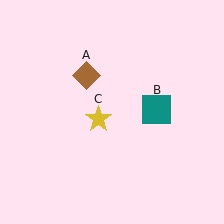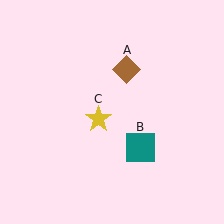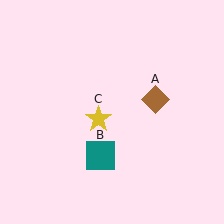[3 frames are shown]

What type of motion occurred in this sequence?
The brown diamond (object A), teal square (object B) rotated clockwise around the center of the scene.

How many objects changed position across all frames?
2 objects changed position: brown diamond (object A), teal square (object B).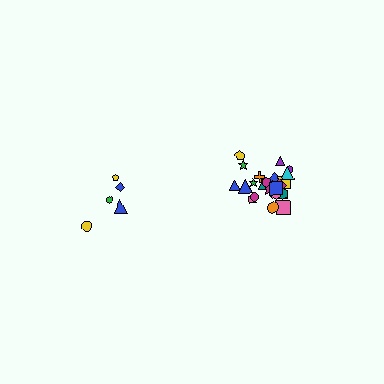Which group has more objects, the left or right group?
The right group.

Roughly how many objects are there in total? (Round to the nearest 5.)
Roughly 30 objects in total.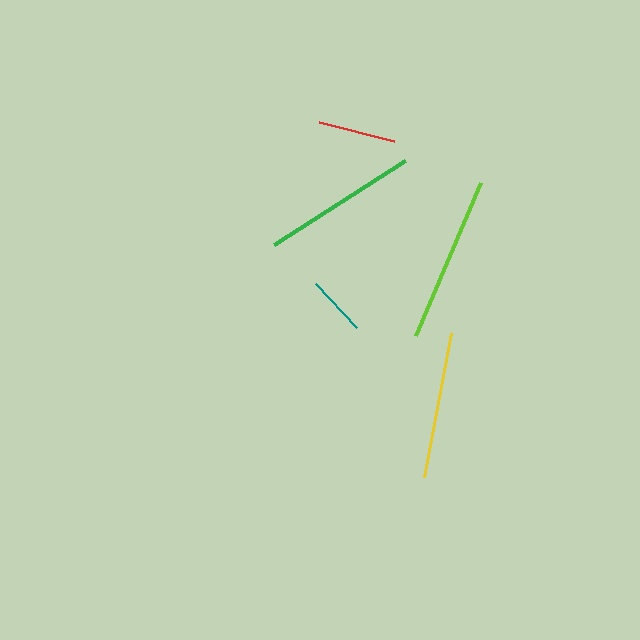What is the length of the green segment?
The green segment is approximately 156 pixels long.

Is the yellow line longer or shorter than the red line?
The yellow line is longer than the red line.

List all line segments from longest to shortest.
From longest to shortest: lime, green, yellow, red, teal.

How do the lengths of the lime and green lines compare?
The lime and green lines are approximately the same length.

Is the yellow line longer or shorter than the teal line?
The yellow line is longer than the teal line.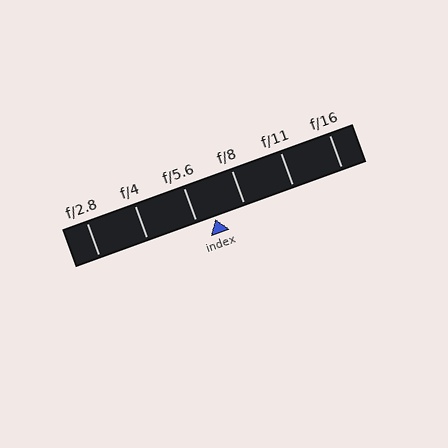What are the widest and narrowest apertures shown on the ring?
The widest aperture shown is f/2.8 and the narrowest is f/16.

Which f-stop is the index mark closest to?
The index mark is closest to f/5.6.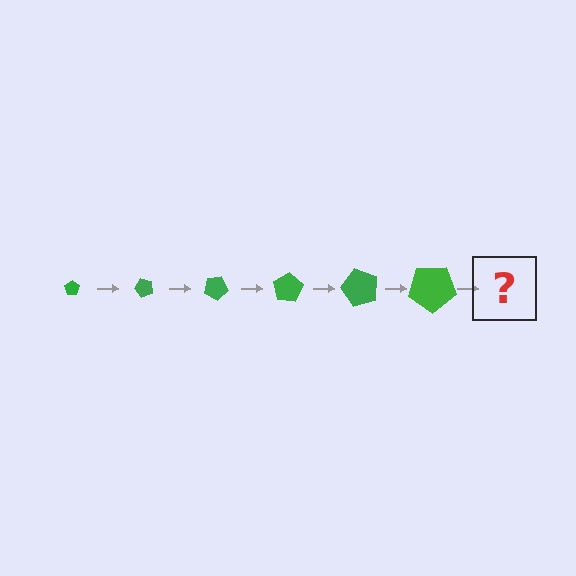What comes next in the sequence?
The next element should be a pentagon, larger than the previous one and rotated 300 degrees from the start.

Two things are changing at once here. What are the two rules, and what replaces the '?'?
The two rules are that the pentagon grows larger each step and it rotates 50 degrees each step. The '?' should be a pentagon, larger than the previous one and rotated 300 degrees from the start.